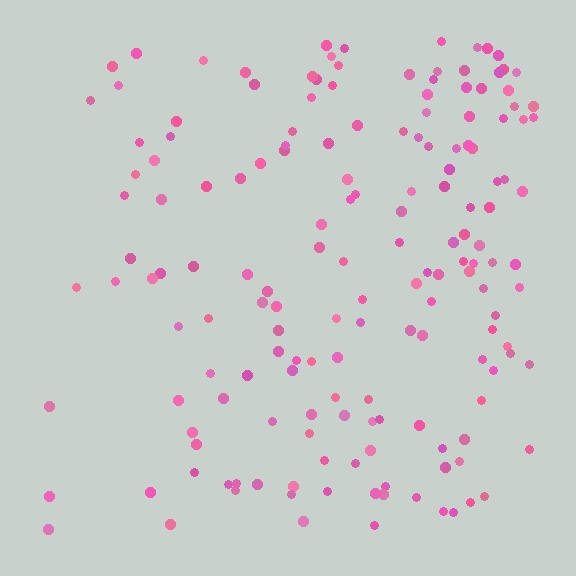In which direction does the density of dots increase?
From left to right, with the right side densest.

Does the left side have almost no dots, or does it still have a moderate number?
Still a moderate number, just noticeably fewer than the right.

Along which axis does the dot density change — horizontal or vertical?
Horizontal.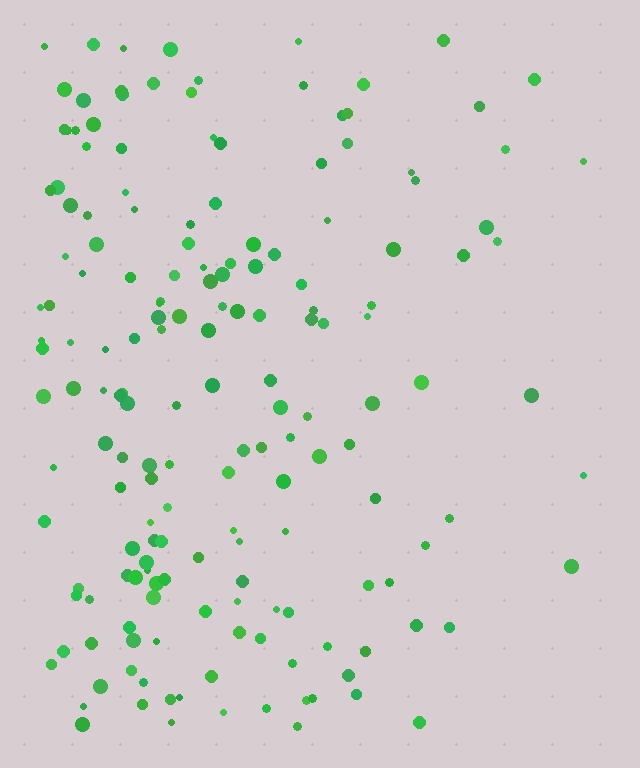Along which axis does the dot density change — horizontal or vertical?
Horizontal.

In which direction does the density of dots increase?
From right to left, with the left side densest.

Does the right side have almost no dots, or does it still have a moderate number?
Still a moderate number, just noticeably fewer than the left.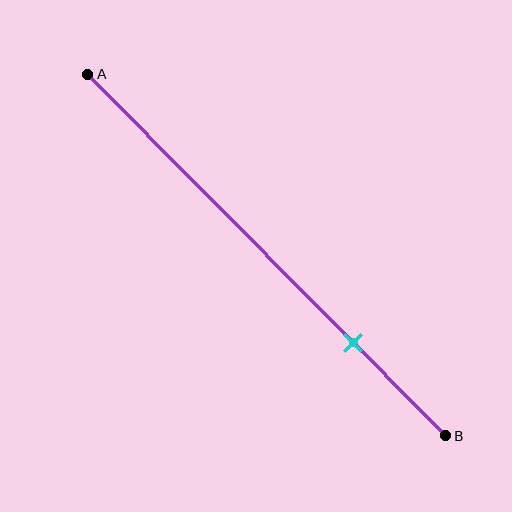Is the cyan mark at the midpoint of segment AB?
No, the mark is at about 75% from A, not at the 50% midpoint.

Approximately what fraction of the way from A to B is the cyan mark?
The cyan mark is approximately 75% of the way from A to B.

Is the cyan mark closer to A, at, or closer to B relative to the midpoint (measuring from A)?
The cyan mark is closer to point B than the midpoint of segment AB.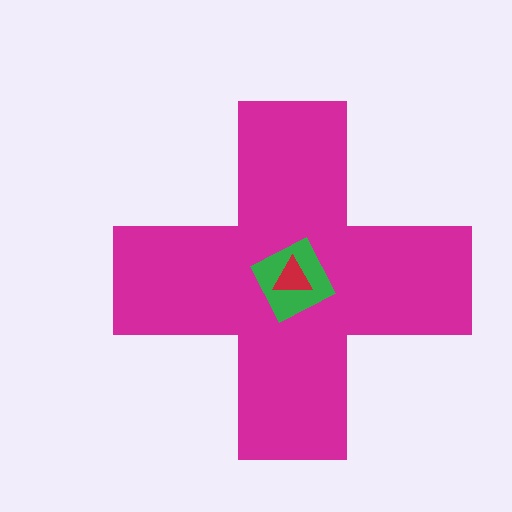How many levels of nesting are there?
3.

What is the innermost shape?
The red triangle.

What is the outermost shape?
The magenta cross.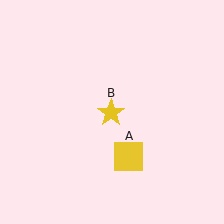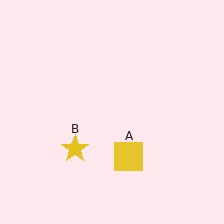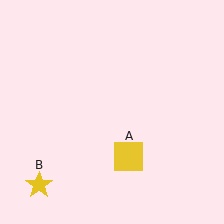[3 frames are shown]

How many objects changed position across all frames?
1 object changed position: yellow star (object B).